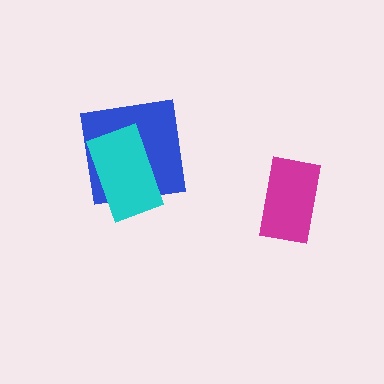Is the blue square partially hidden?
Yes, it is partially covered by another shape.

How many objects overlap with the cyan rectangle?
1 object overlaps with the cyan rectangle.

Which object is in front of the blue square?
The cyan rectangle is in front of the blue square.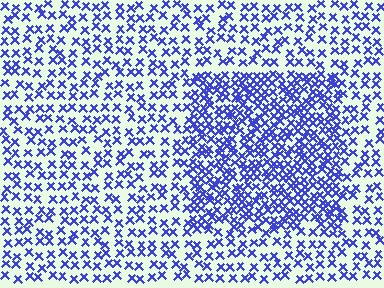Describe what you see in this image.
The image contains small blue elements arranged at two different densities. A rectangle-shaped region is visible where the elements are more densely packed than the surrounding area.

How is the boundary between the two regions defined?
The boundary is defined by a change in element density (approximately 2.0x ratio). All elements are the same color, size, and shape.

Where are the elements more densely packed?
The elements are more densely packed inside the rectangle boundary.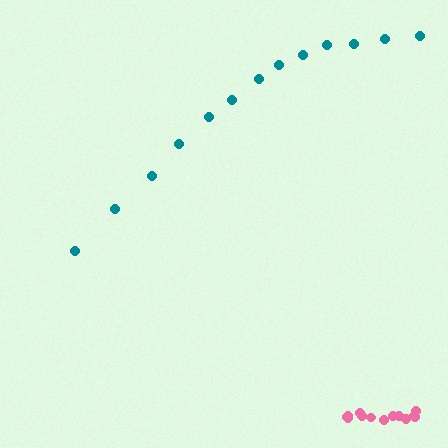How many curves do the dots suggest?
There are 2 distinct paths.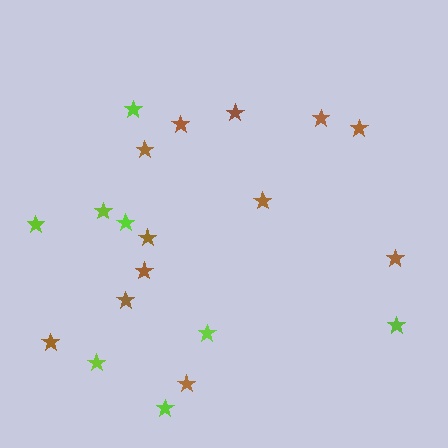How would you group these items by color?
There are 2 groups: one group of brown stars (12) and one group of lime stars (8).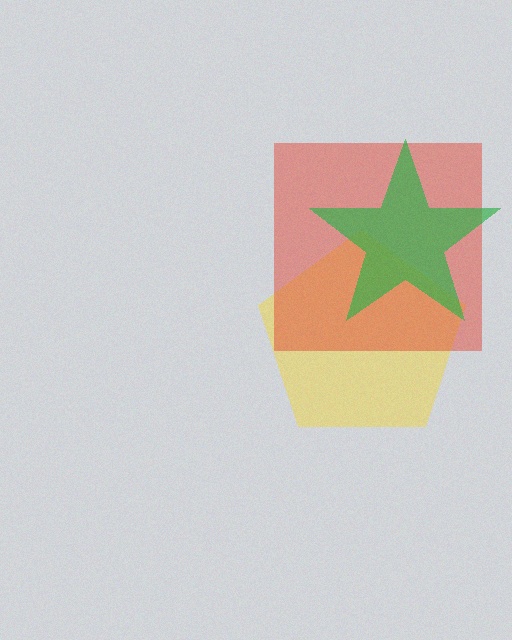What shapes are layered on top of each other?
The layered shapes are: a yellow pentagon, a red square, a green star.